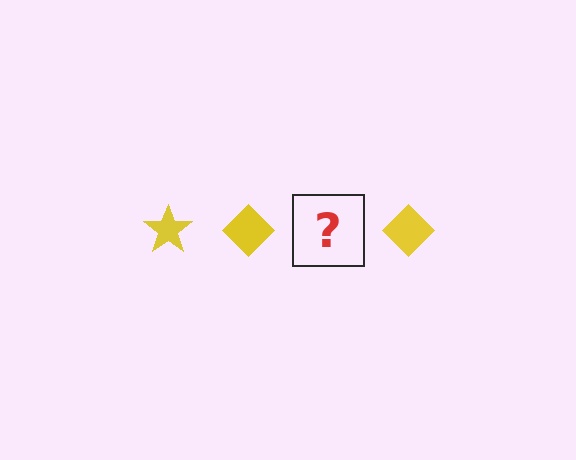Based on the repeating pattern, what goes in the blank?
The blank should be a yellow star.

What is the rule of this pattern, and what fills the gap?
The rule is that the pattern cycles through star, diamond shapes in yellow. The gap should be filled with a yellow star.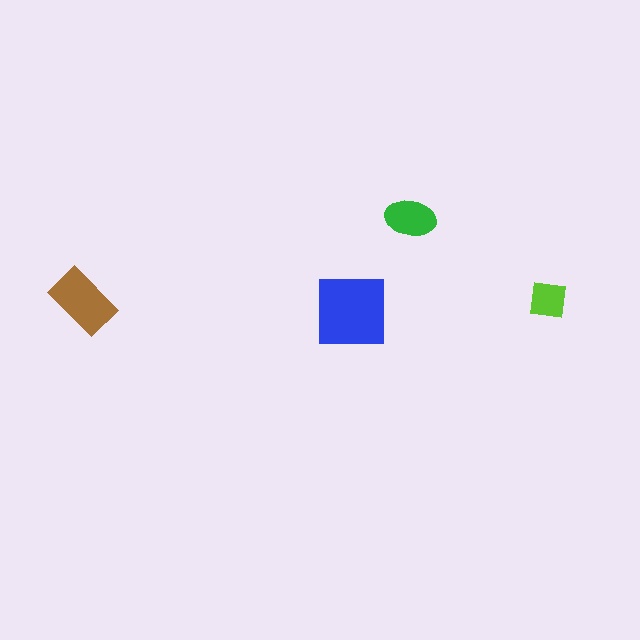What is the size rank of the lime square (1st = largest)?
4th.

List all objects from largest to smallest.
The blue square, the brown rectangle, the green ellipse, the lime square.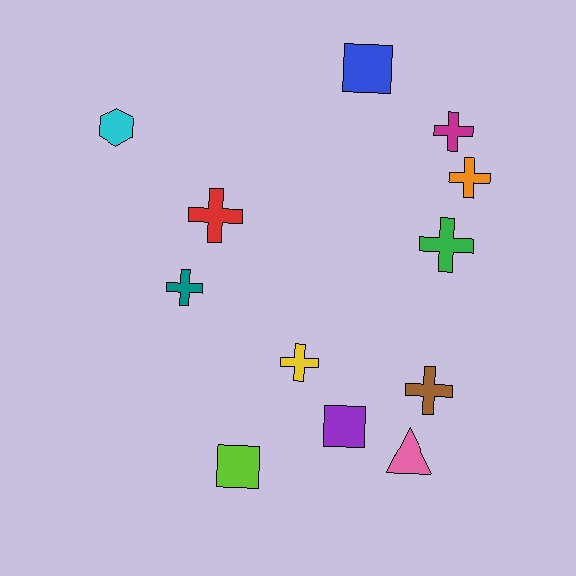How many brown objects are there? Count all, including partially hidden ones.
There is 1 brown object.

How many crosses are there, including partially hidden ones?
There are 7 crosses.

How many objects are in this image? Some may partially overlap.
There are 12 objects.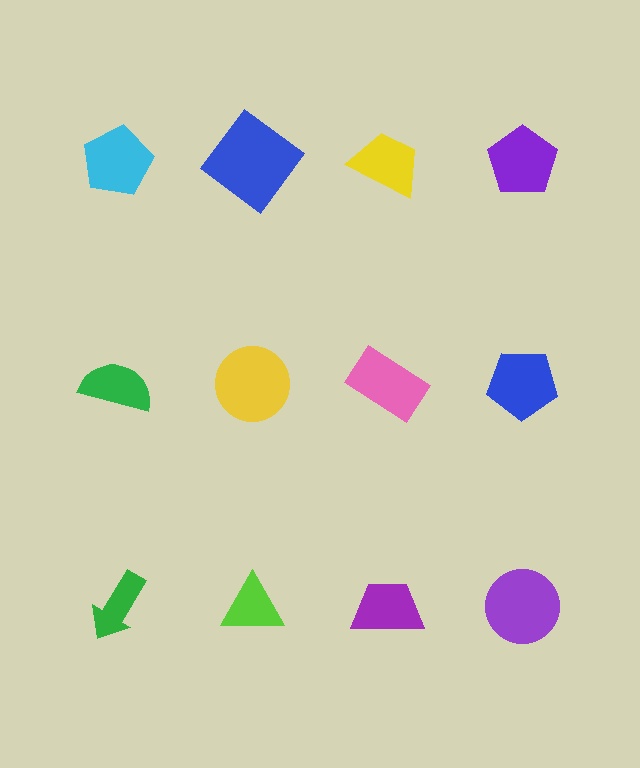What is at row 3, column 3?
A purple trapezoid.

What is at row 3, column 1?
A green arrow.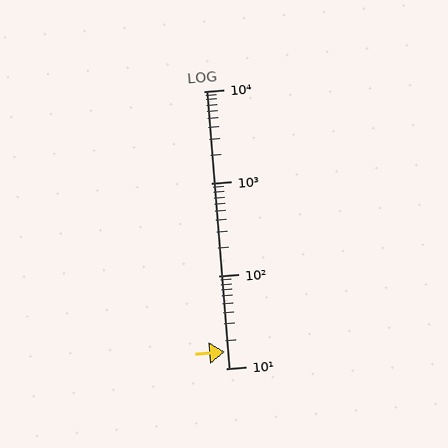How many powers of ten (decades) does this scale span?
The scale spans 3 decades, from 10 to 10000.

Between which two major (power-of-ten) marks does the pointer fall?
The pointer is between 10 and 100.